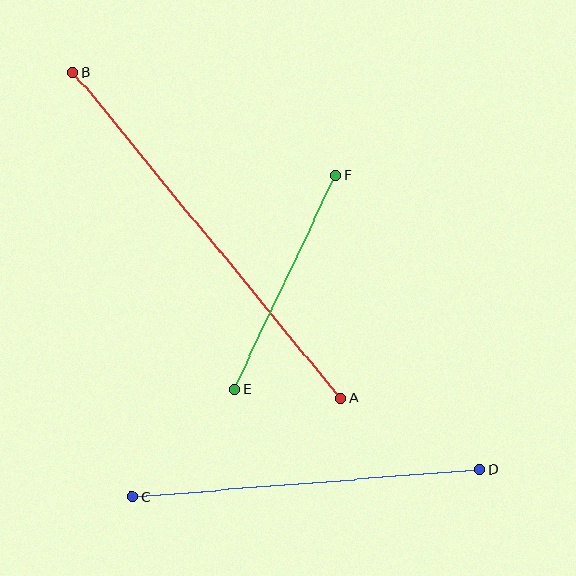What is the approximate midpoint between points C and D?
The midpoint is at approximately (306, 483) pixels.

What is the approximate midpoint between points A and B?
The midpoint is at approximately (207, 235) pixels.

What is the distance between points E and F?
The distance is approximately 237 pixels.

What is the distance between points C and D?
The distance is approximately 349 pixels.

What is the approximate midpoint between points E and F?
The midpoint is at approximately (285, 282) pixels.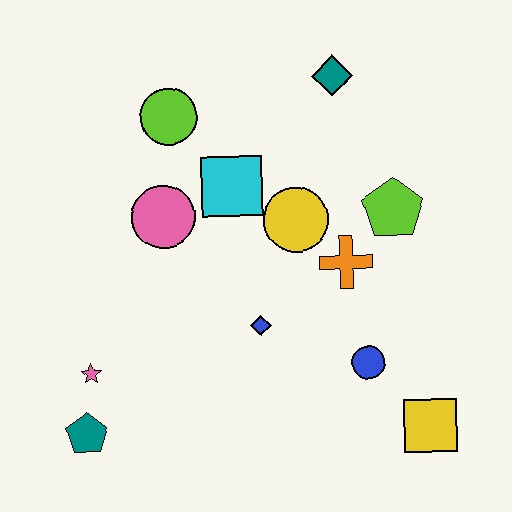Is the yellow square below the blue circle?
Yes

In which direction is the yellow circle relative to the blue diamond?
The yellow circle is above the blue diamond.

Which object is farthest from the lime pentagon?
The teal pentagon is farthest from the lime pentagon.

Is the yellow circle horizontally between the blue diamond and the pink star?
No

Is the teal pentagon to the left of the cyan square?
Yes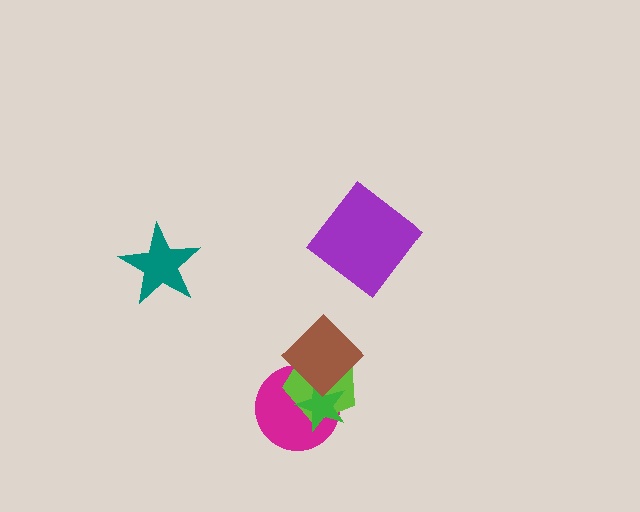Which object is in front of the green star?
The brown diamond is in front of the green star.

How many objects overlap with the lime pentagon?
3 objects overlap with the lime pentagon.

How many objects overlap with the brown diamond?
3 objects overlap with the brown diamond.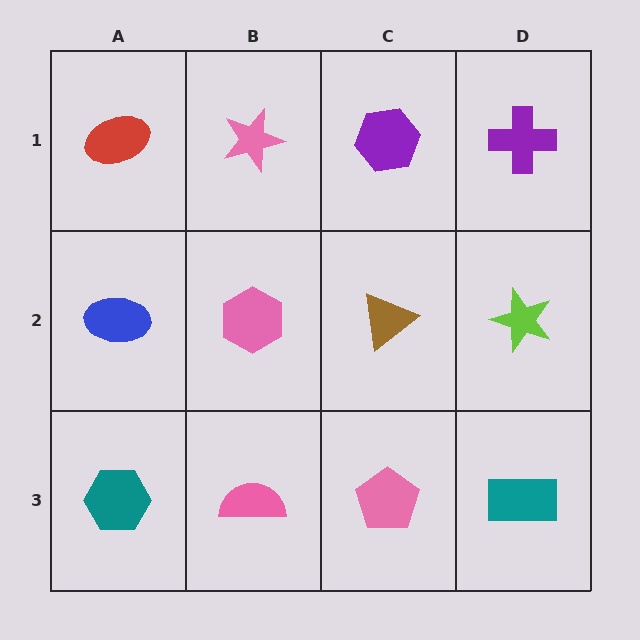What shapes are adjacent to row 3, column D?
A lime star (row 2, column D), a pink pentagon (row 3, column C).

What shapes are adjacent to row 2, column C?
A purple hexagon (row 1, column C), a pink pentagon (row 3, column C), a pink hexagon (row 2, column B), a lime star (row 2, column D).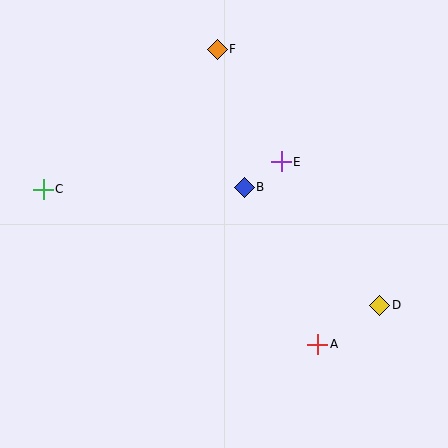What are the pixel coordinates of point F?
Point F is at (217, 49).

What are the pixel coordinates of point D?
Point D is at (380, 305).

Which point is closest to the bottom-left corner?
Point C is closest to the bottom-left corner.